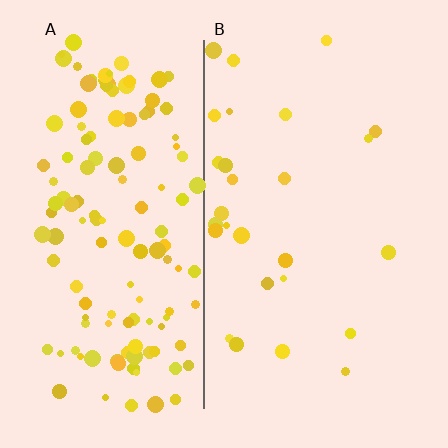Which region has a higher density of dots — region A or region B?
A (the left).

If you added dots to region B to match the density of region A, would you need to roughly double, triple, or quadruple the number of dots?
Approximately quadruple.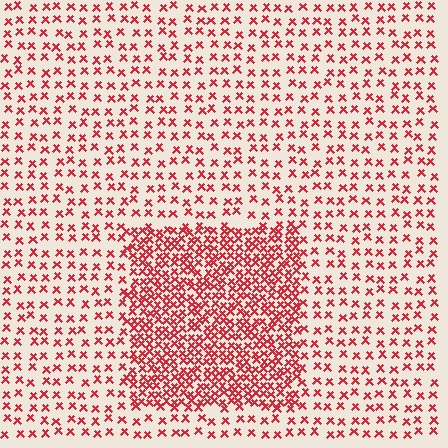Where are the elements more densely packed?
The elements are more densely packed inside the rectangle boundary.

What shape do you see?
I see a rectangle.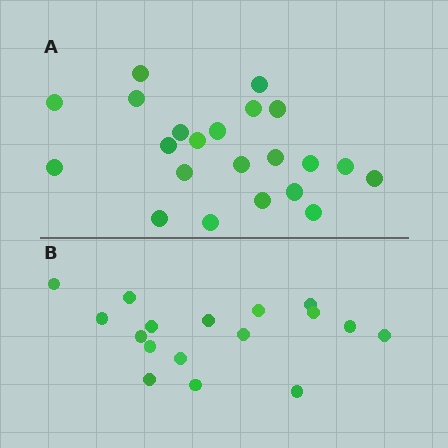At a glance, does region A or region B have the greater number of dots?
Region A (the top region) has more dots.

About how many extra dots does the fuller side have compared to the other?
Region A has about 5 more dots than region B.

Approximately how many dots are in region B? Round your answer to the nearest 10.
About 20 dots. (The exact count is 17, which rounds to 20.)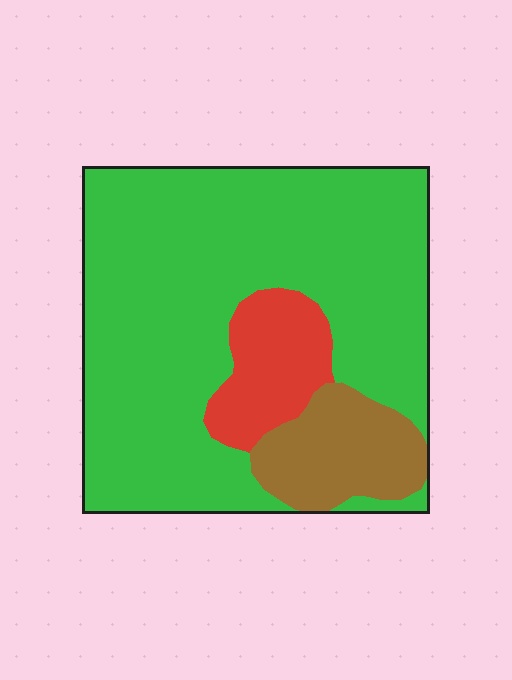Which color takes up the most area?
Green, at roughly 75%.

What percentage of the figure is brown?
Brown takes up about one eighth (1/8) of the figure.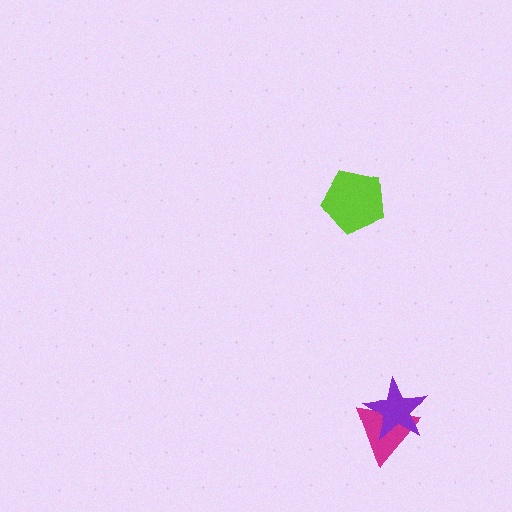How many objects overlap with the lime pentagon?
0 objects overlap with the lime pentagon.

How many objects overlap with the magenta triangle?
1 object overlaps with the magenta triangle.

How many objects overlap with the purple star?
1 object overlaps with the purple star.